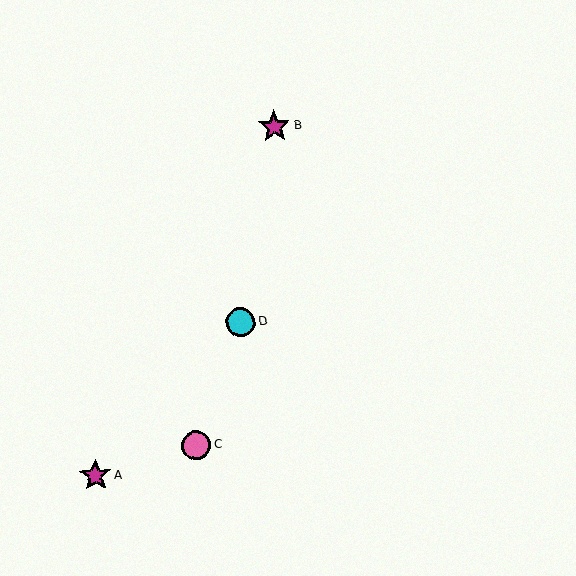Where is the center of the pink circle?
The center of the pink circle is at (196, 445).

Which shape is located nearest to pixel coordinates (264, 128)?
The magenta star (labeled B) at (274, 126) is nearest to that location.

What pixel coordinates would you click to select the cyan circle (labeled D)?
Click at (241, 322) to select the cyan circle D.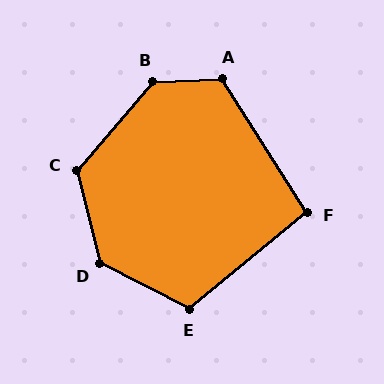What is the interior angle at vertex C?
Approximately 126 degrees (obtuse).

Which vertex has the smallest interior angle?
F, at approximately 97 degrees.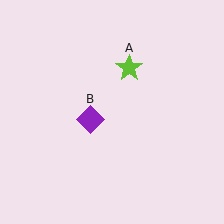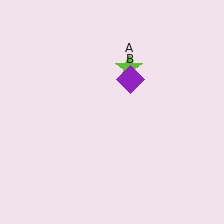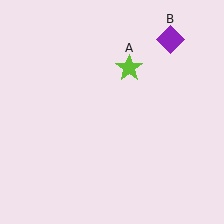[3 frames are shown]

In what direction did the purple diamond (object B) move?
The purple diamond (object B) moved up and to the right.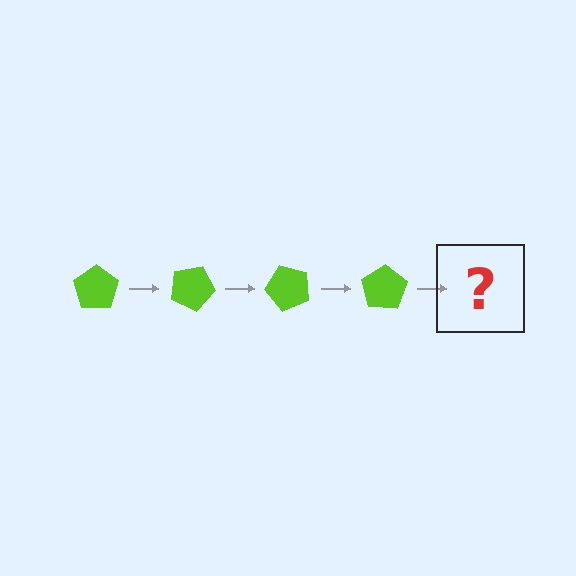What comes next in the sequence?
The next element should be a lime pentagon rotated 100 degrees.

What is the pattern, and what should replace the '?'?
The pattern is that the pentagon rotates 25 degrees each step. The '?' should be a lime pentagon rotated 100 degrees.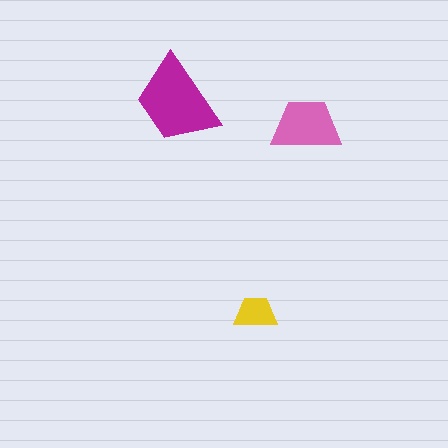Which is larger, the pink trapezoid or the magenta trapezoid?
The magenta one.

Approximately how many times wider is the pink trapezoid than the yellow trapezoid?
About 1.5 times wider.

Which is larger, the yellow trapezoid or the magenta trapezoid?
The magenta one.